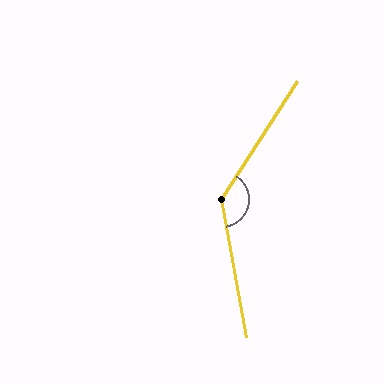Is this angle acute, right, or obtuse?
It is obtuse.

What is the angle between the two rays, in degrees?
Approximately 137 degrees.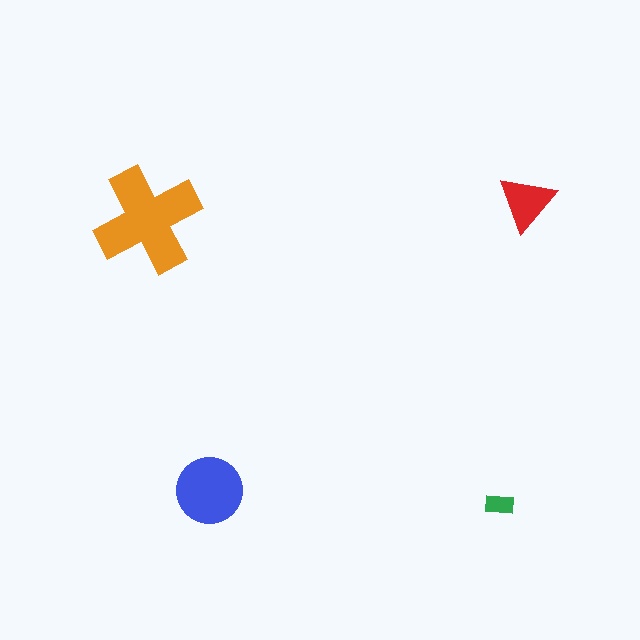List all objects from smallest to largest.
The green rectangle, the red triangle, the blue circle, the orange cross.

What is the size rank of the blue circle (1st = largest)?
2nd.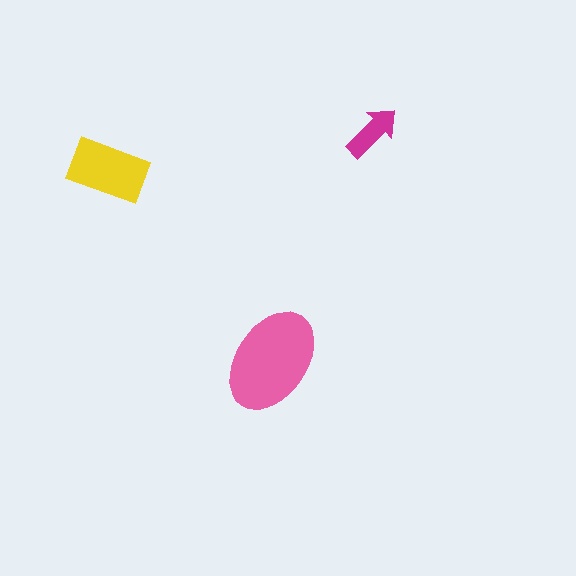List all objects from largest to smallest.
The pink ellipse, the yellow rectangle, the magenta arrow.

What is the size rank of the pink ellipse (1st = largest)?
1st.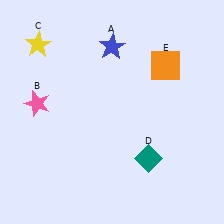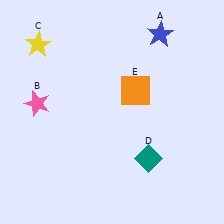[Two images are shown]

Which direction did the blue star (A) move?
The blue star (A) moved right.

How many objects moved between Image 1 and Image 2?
2 objects moved between the two images.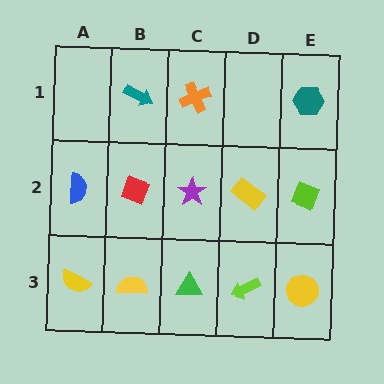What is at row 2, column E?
A lime diamond.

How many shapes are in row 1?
3 shapes.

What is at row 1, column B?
A teal arrow.